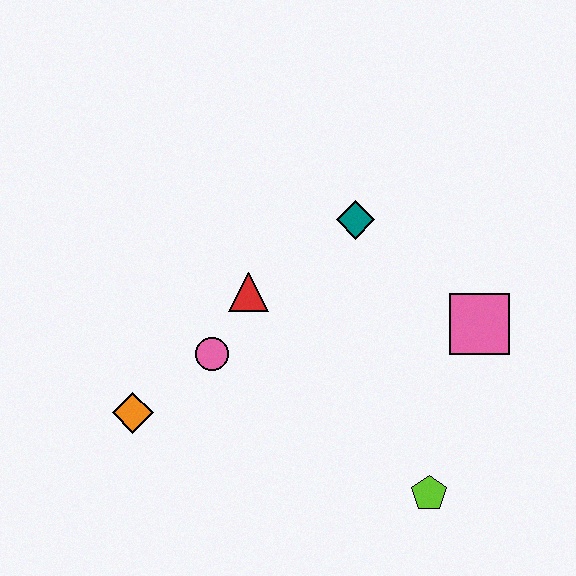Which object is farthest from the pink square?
The orange diamond is farthest from the pink square.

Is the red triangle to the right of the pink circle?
Yes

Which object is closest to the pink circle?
The red triangle is closest to the pink circle.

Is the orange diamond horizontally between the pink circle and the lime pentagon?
No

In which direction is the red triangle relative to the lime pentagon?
The red triangle is above the lime pentagon.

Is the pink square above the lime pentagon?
Yes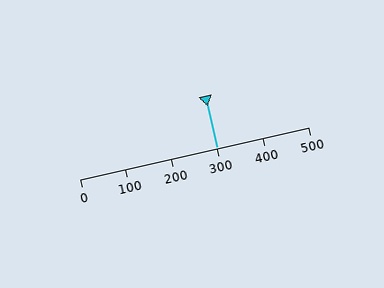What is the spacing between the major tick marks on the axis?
The major ticks are spaced 100 apart.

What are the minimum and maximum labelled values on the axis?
The axis runs from 0 to 500.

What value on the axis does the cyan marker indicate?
The marker indicates approximately 300.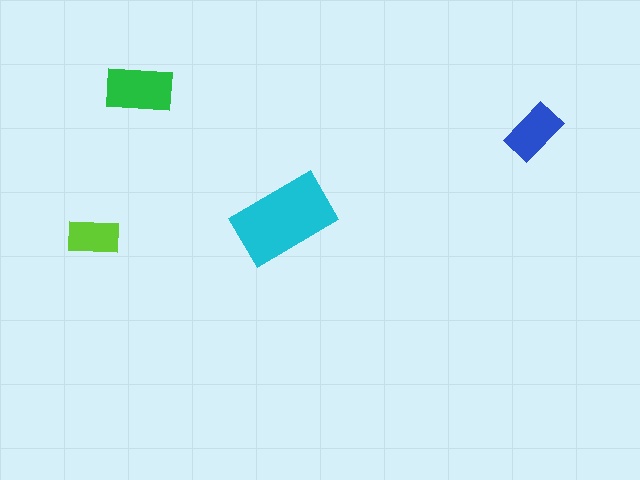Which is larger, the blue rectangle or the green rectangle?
The green one.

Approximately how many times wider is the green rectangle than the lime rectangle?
About 1.5 times wider.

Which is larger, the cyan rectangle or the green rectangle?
The cyan one.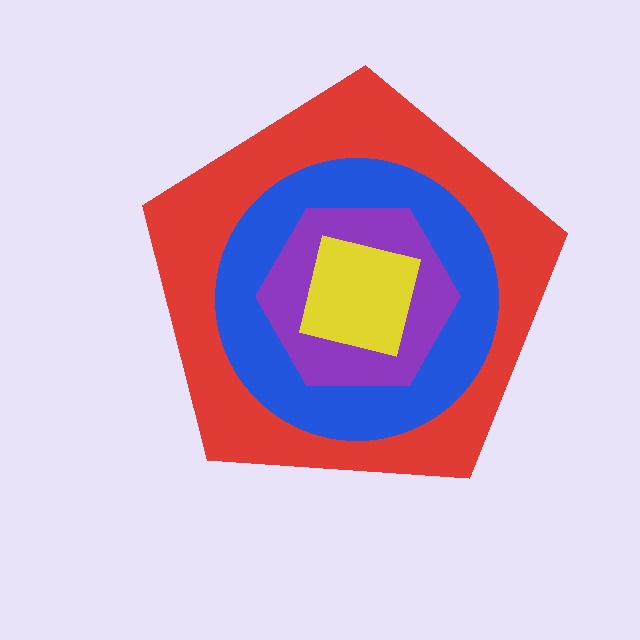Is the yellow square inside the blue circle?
Yes.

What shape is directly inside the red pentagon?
The blue circle.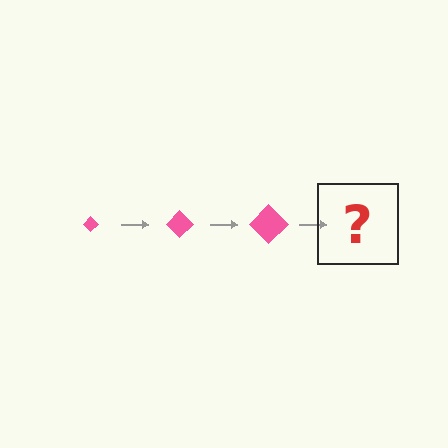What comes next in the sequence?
The next element should be a pink diamond, larger than the previous one.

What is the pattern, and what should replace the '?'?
The pattern is that the diamond gets progressively larger each step. The '?' should be a pink diamond, larger than the previous one.